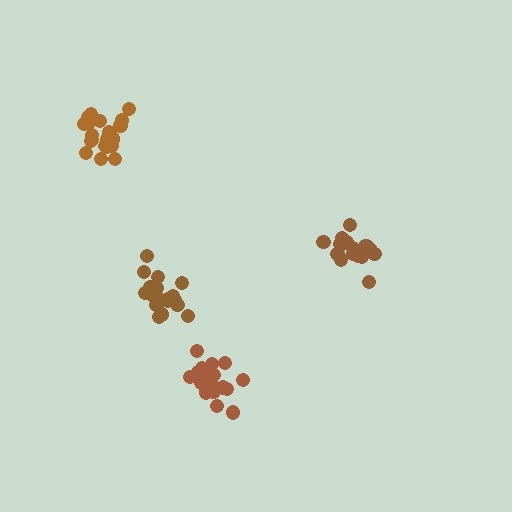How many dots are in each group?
Group 1: 21 dots, Group 2: 21 dots, Group 3: 19 dots, Group 4: 18 dots (79 total).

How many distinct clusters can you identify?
There are 4 distinct clusters.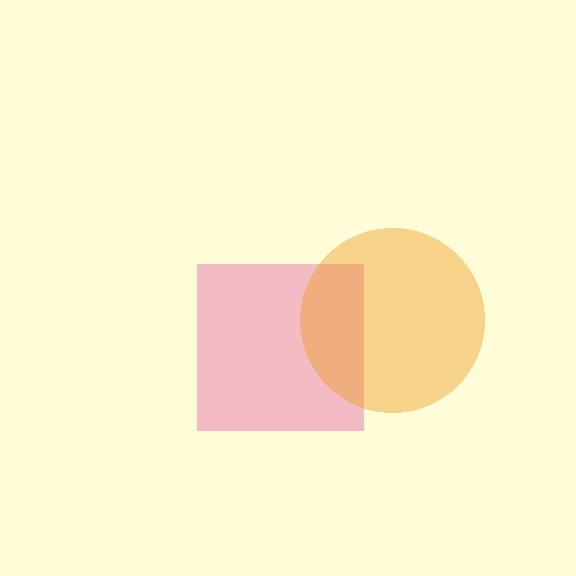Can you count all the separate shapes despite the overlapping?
Yes, there are 2 separate shapes.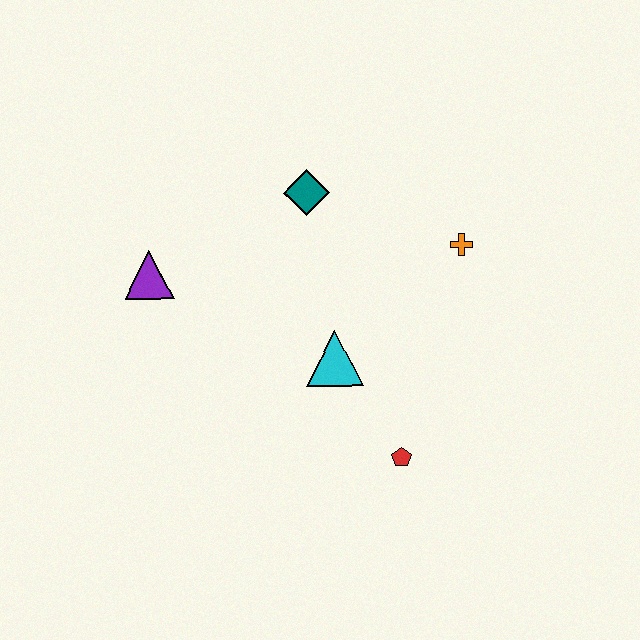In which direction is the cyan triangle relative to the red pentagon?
The cyan triangle is above the red pentagon.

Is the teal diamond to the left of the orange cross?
Yes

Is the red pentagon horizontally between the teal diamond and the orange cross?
Yes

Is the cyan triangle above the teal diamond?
No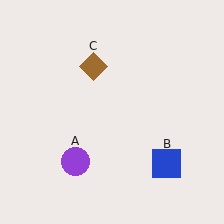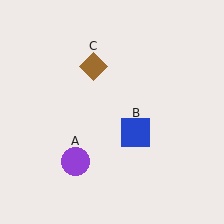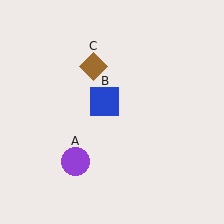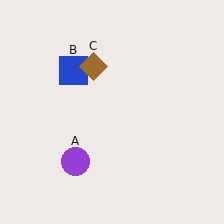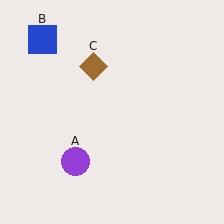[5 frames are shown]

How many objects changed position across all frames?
1 object changed position: blue square (object B).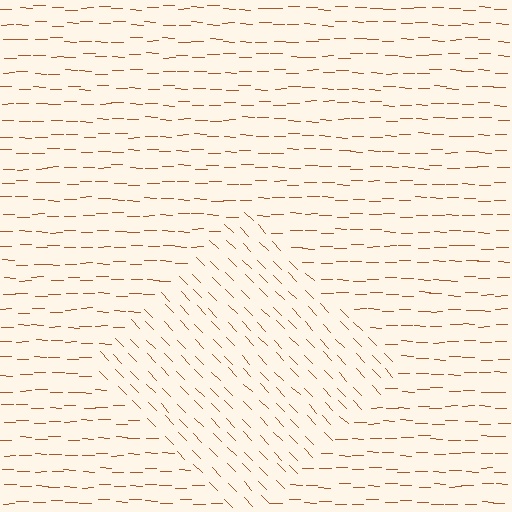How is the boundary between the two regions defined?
The boundary is defined purely by a change in line orientation (approximately 45 degrees difference). All lines are the same color and thickness.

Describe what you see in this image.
The image is filled with small brown line segments. A diamond region in the image has lines oriented differently from the surrounding lines, creating a visible texture boundary.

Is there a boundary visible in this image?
Yes, there is a texture boundary formed by a change in line orientation.